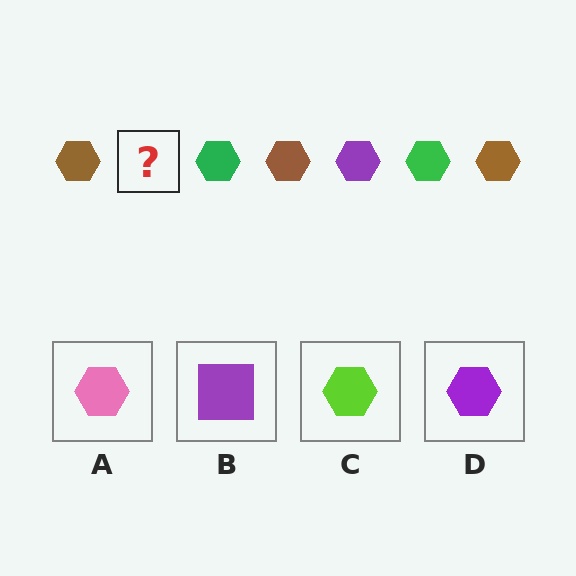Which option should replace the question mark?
Option D.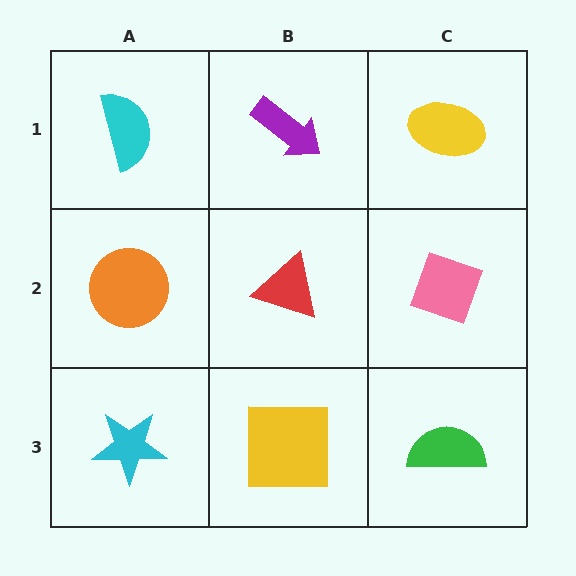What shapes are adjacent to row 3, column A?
An orange circle (row 2, column A), a yellow square (row 3, column B).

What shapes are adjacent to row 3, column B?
A red triangle (row 2, column B), a cyan star (row 3, column A), a green semicircle (row 3, column C).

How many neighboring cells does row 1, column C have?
2.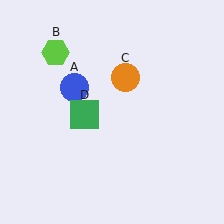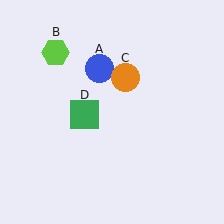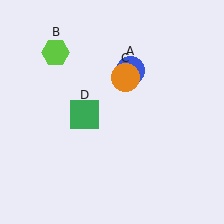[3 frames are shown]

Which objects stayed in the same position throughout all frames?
Lime hexagon (object B) and orange circle (object C) and green square (object D) remained stationary.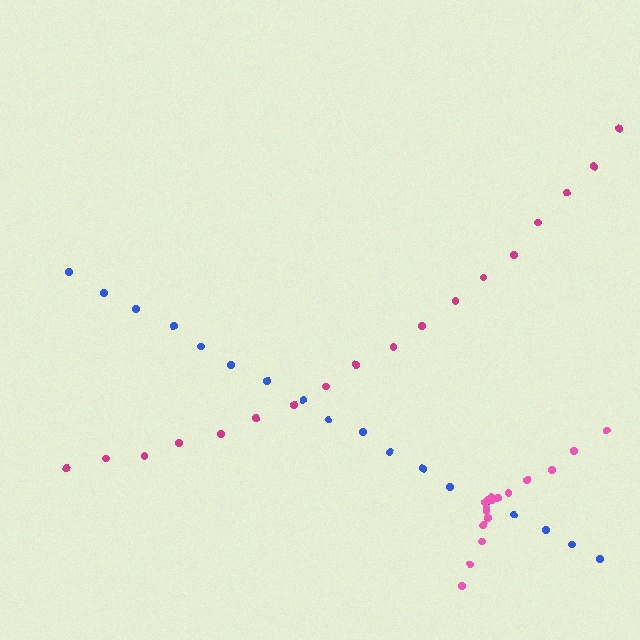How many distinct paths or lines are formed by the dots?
There are 3 distinct paths.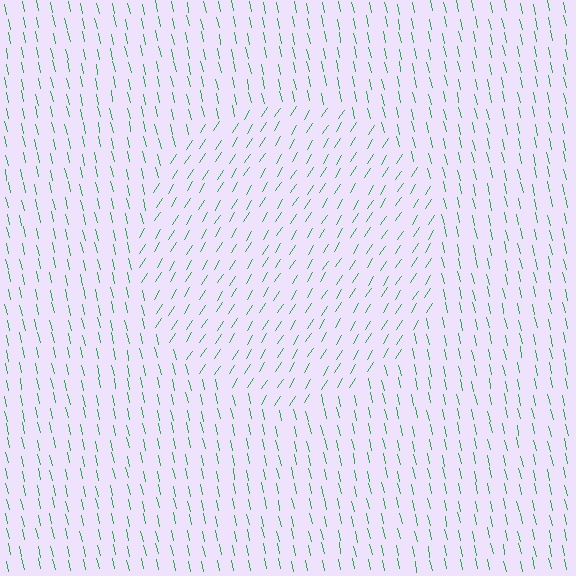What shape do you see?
I see a circle.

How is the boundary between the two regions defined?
The boundary is defined purely by a change in line orientation (approximately 45 degrees difference). All lines are the same color and thickness.